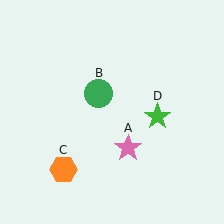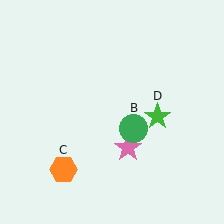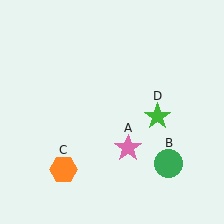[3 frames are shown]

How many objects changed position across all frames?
1 object changed position: green circle (object B).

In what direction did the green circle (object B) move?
The green circle (object B) moved down and to the right.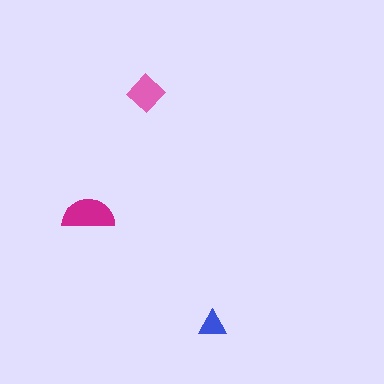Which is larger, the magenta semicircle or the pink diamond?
The magenta semicircle.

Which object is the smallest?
The blue triangle.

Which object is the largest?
The magenta semicircle.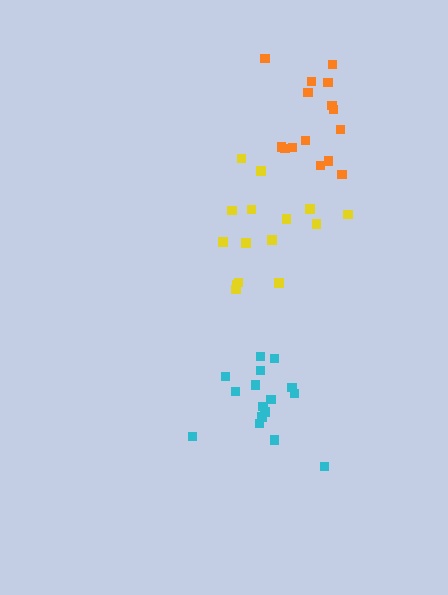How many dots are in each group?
Group 1: 16 dots, Group 2: 15 dots, Group 3: 15 dots (46 total).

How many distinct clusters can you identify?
There are 3 distinct clusters.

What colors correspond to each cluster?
The clusters are colored: cyan, orange, yellow.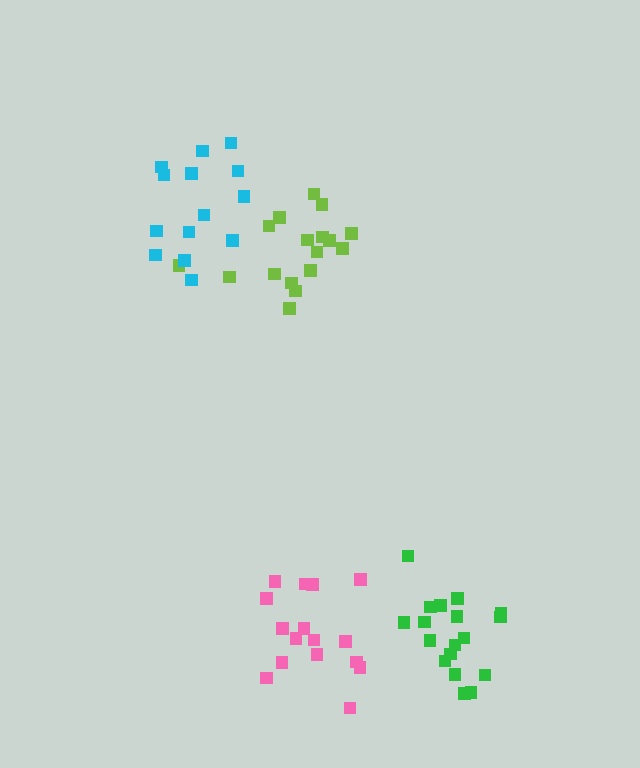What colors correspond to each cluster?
The clusters are colored: lime, green, cyan, pink.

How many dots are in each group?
Group 1: 17 dots, Group 2: 18 dots, Group 3: 14 dots, Group 4: 16 dots (65 total).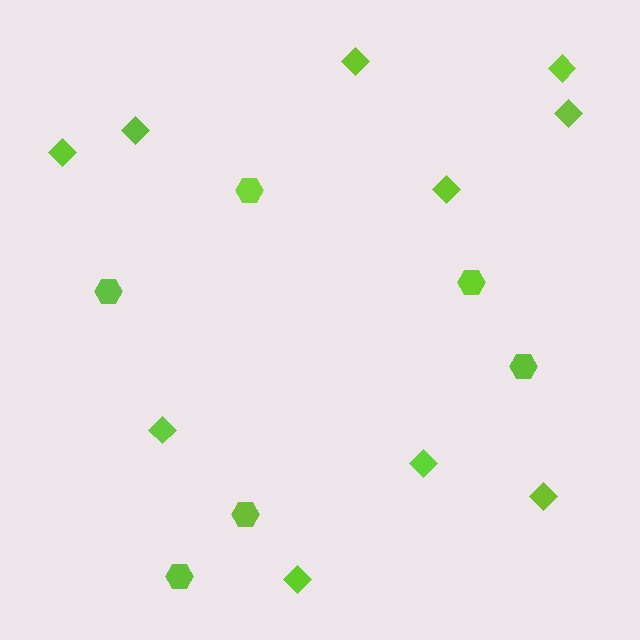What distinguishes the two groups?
There are 2 groups: one group of hexagons (6) and one group of diamonds (10).